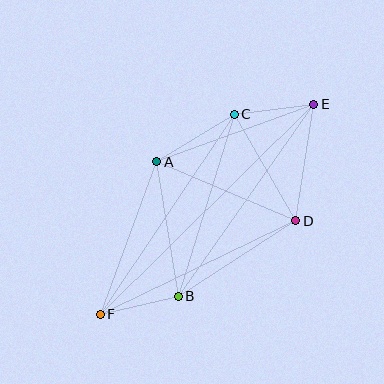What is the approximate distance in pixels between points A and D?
The distance between A and D is approximately 151 pixels.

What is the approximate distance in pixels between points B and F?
The distance between B and F is approximately 80 pixels.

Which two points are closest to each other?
Points C and E are closest to each other.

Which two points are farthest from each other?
Points E and F are farthest from each other.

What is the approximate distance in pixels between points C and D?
The distance between C and D is approximately 123 pixels.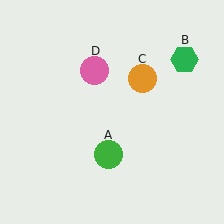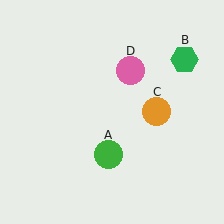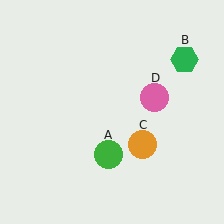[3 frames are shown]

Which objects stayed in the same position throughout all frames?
Green circle (object A) and green hexagon (object B) remained stationary.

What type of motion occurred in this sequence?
The orange circle (object C), pink circle (object D) rotated clockwise around the center of the scene.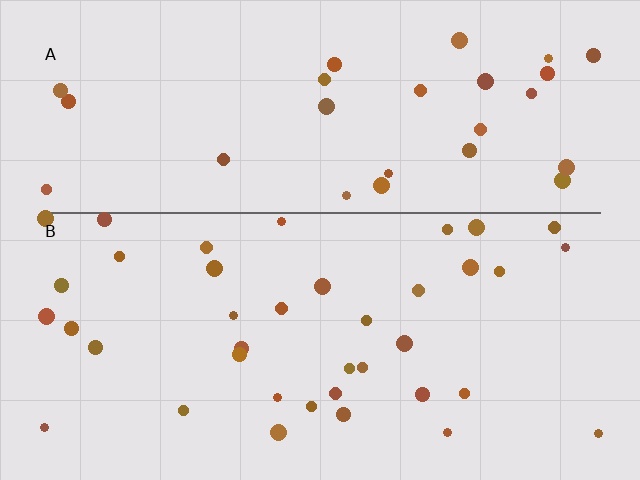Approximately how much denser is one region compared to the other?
Approximately 1.3× — region B over region A.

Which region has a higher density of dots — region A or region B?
B (the bottom).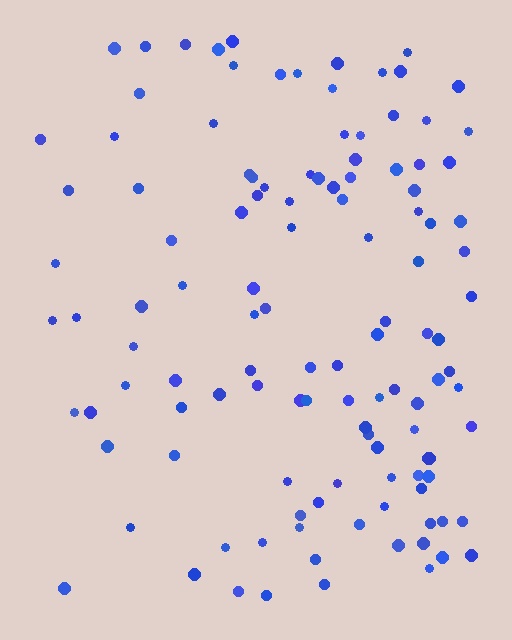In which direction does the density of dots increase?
From left to right, with the right side densest.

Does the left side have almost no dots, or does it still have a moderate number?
Still a moderate number, just noticeably fewer than the right.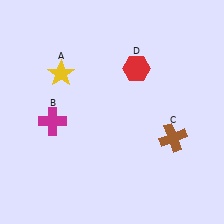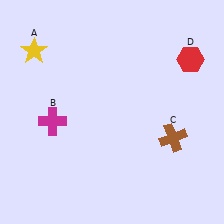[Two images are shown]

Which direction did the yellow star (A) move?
The yellow star (A) moved left.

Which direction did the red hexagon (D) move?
The red hexagon (D) moved right.